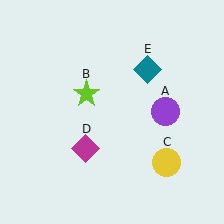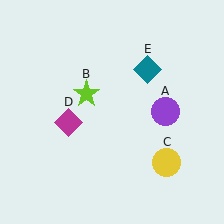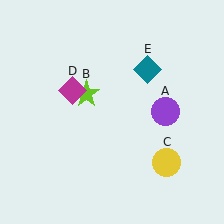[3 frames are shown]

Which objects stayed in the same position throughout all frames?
Purple circle (object A) and lime star (object B) and yellow circle (object C) and teal diamond (object E) remained stationary.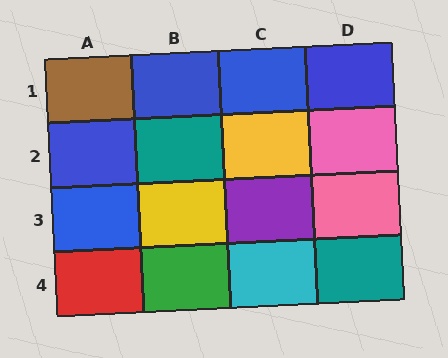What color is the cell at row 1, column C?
Blue.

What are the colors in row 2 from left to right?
Blue, teal, yellow, pink.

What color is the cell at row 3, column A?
Blue.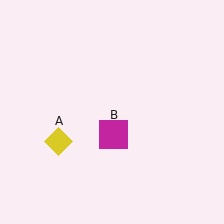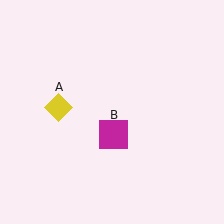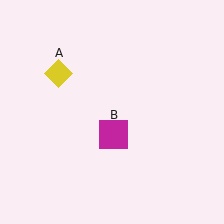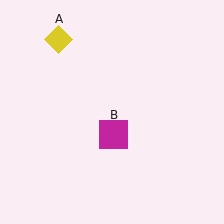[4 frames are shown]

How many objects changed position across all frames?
1 object changed position: yellow diamond (object A).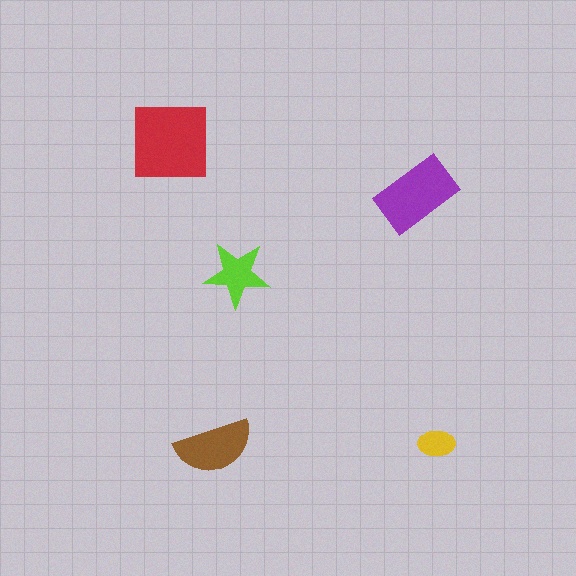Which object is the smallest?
The yellow ellipse.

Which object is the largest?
The red square.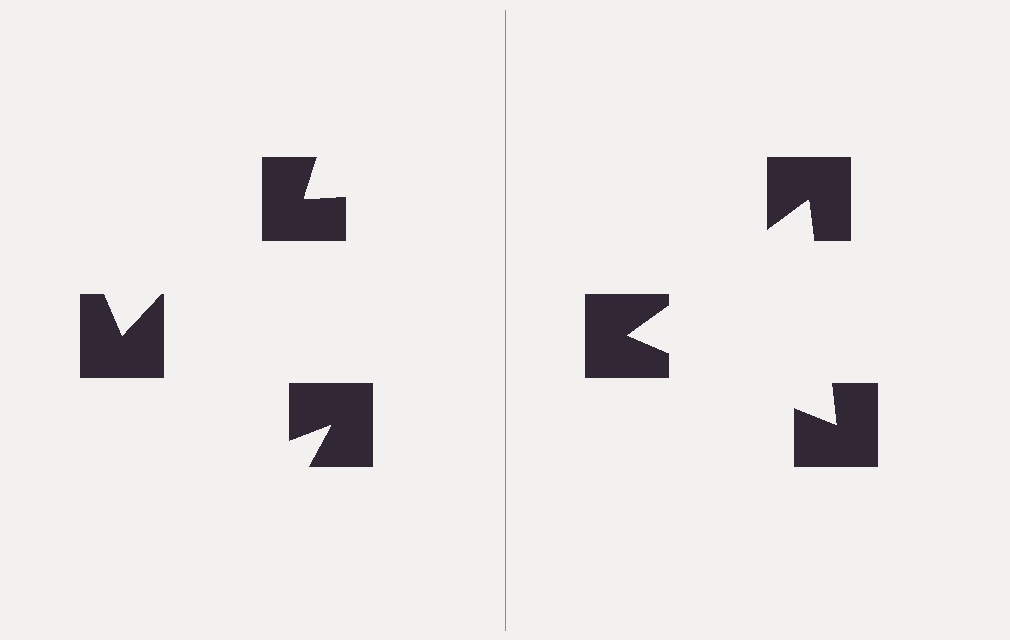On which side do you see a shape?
An illusory triangle appears on the right side. On the left side the wedge cuts are rotated, so no coherent shape forms.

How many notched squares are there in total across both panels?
6 — 3 on each side.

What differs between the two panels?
The notched squares are positioned identically on both sides; only the wedge orientations differ. On the right they align to a triangle; on the left they are misaligned.